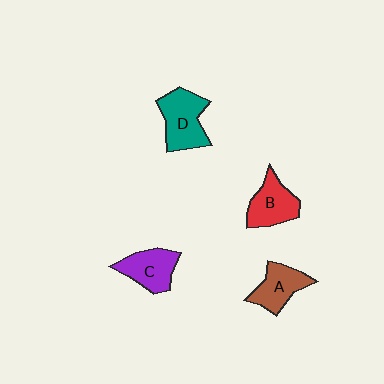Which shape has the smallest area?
Shape A (brown).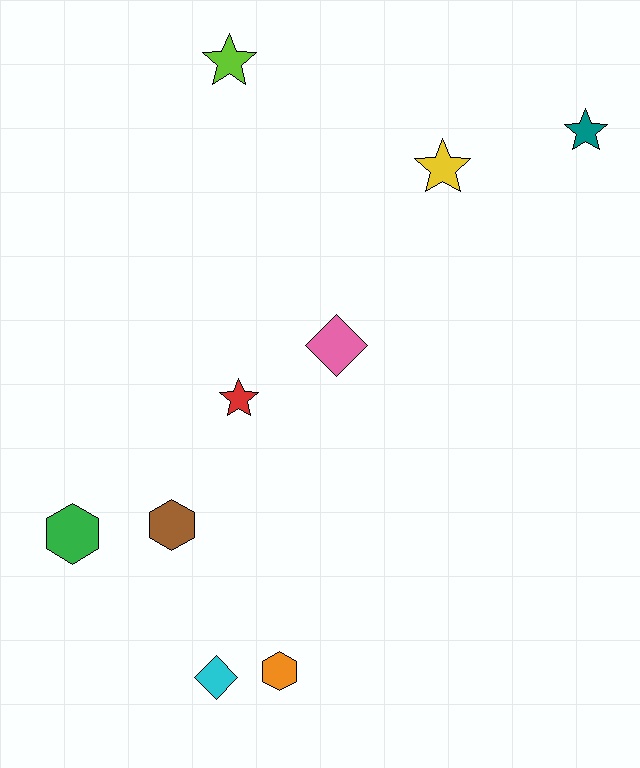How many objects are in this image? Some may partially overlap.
There are 9 objects.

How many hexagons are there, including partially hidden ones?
There are 3 hexagons.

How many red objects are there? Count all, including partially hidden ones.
There is 1 red object.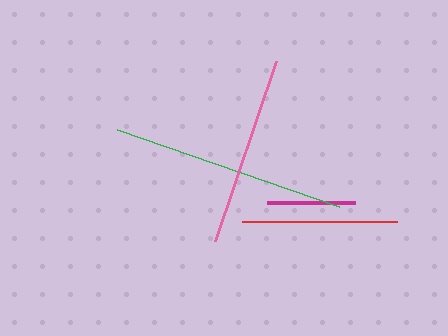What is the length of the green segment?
The green segment is approximately 235 pixels long.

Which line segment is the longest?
The green line is the longest at approximately 235 pixels.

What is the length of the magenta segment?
The magenta segment is approximately 88 pixels long.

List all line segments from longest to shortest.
From longest to shortest: green, pink, red, magenta.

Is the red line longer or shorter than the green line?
The green line is longer than the red line.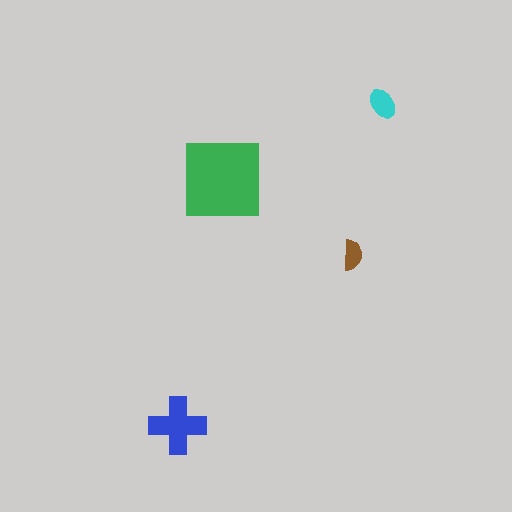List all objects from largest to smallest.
The green square, the blue cross, the cyan ellipse, the brown semicircle.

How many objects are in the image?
There are 4 objects in the image.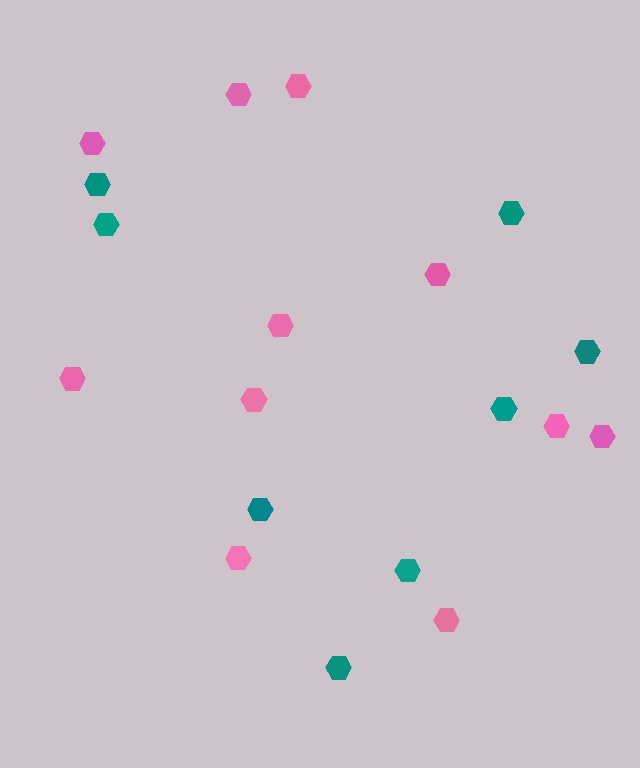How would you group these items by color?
There are 2 groups: one group of teal hexagons (8) and one group of pink hexagons (11).